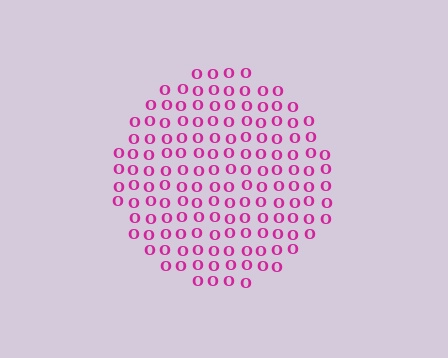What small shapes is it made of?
It is made of small letter O's.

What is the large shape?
The large shape is a circle.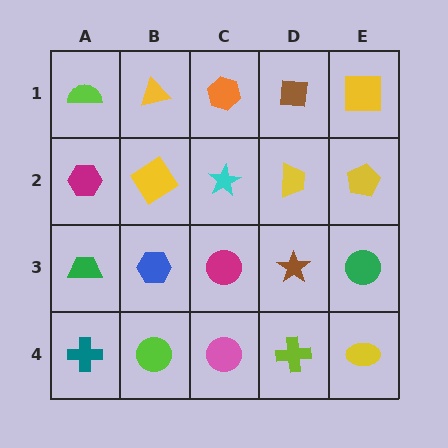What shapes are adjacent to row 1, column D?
A yellow trapezoid (row 2, column D), an orange hexagon (row 1, column C), a yellow square (row 1, column E).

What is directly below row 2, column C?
A magenta circle.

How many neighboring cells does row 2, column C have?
4.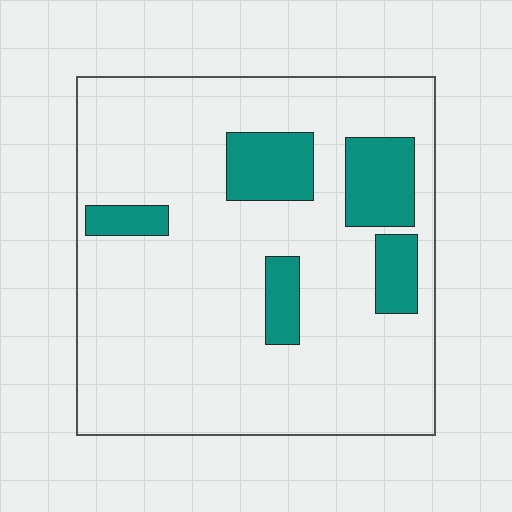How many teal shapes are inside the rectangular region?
5.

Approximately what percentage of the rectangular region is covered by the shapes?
Approximately 15%.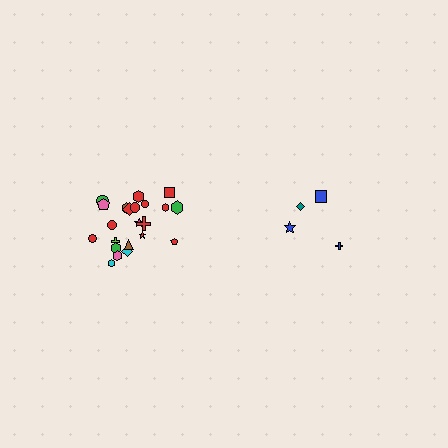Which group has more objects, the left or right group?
The left group.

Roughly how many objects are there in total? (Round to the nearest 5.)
Roughly 25 objects in total.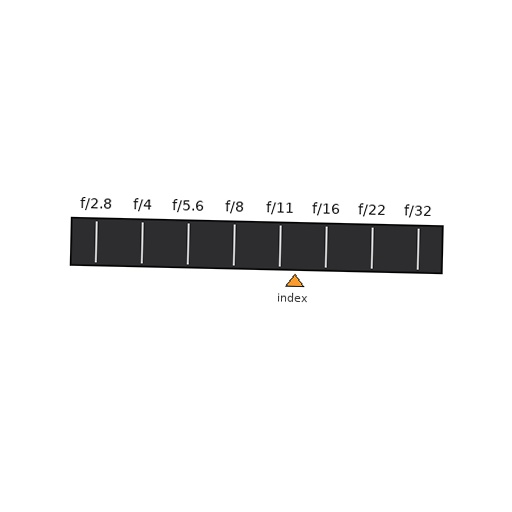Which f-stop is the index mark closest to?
The index mark is closest to f/11.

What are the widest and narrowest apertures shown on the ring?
The widest aperture shown is f/2.8 and the narrowest is f/32.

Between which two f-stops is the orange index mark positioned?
The index mark is between f/11 and f/16.